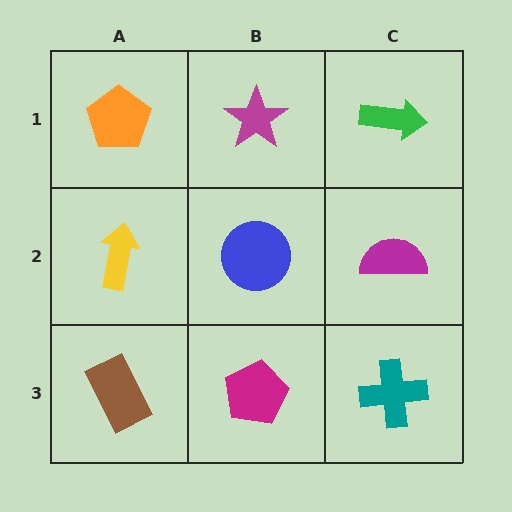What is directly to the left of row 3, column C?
A magenta pentagon.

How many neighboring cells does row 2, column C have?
3.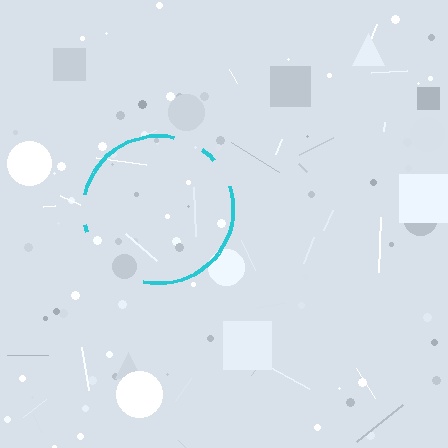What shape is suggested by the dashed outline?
The dashed outline suggests a circle.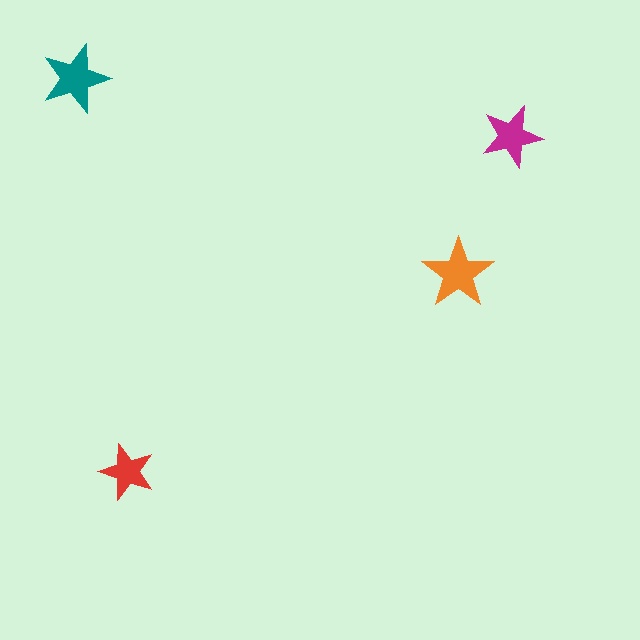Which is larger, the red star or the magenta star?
The magenta one.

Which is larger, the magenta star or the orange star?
The orange one.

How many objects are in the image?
There are 4 objects in the image.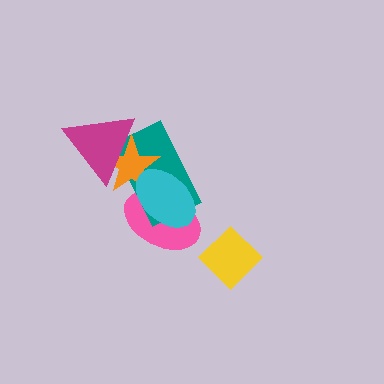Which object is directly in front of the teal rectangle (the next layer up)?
The orange star is directly in front of the teal rectangle.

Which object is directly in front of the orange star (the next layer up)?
The cyan ellipse is directly in front of the orange star.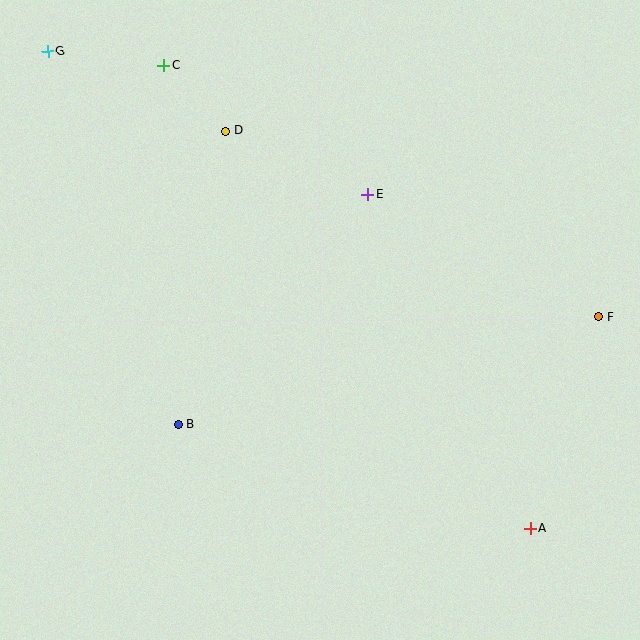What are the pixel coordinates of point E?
Point E is at (368, 194).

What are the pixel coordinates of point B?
Point B is at (178, 424).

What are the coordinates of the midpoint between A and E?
The midpoint between A and E is at (449, 361).